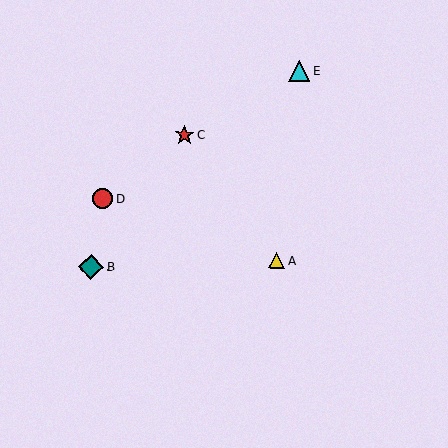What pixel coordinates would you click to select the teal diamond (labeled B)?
Click at (91, 267) to select the teal diamond B.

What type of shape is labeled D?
Shape D is a red circle.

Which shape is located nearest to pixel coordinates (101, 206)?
The red circle (labeled D) at (103, 199) is nearest to that location.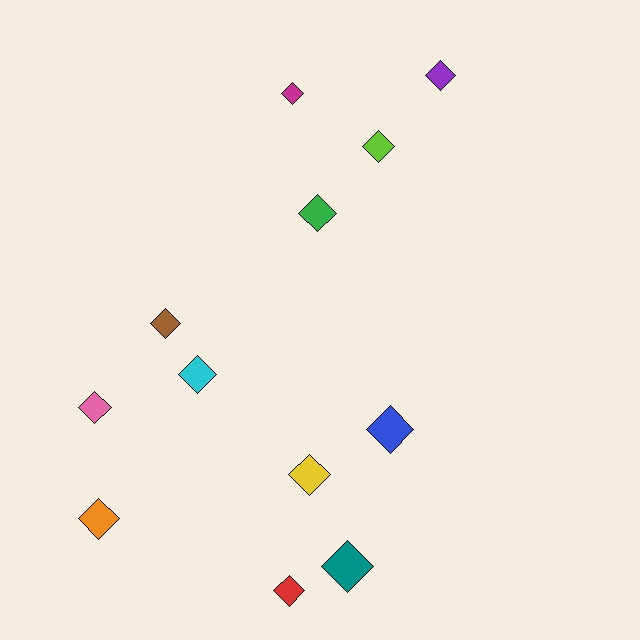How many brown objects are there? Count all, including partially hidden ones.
There is 1 brown object.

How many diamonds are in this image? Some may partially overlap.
There are 12 diamonds.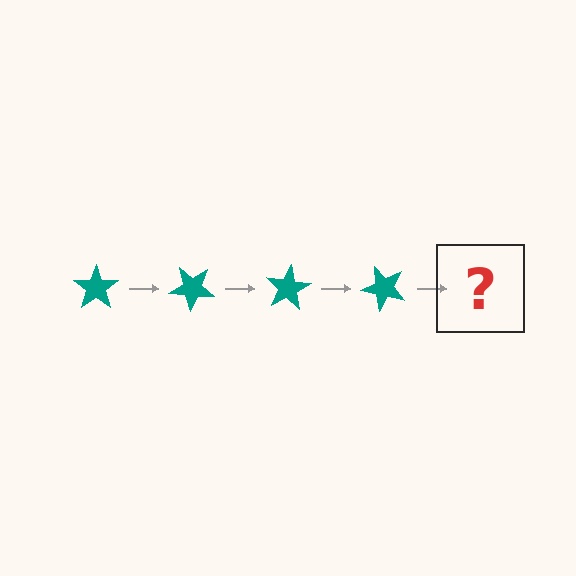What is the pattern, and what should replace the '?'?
The pattern is that the star rotates 40 degrees each step. The '?' should be a teal star rotated 160 degrees.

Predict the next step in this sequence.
The next step is a teal star rotated 160 degrees.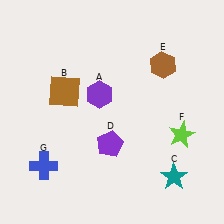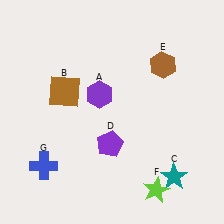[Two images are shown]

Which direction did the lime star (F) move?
The lime star (F) moved down.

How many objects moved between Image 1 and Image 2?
1 object moved between the two images.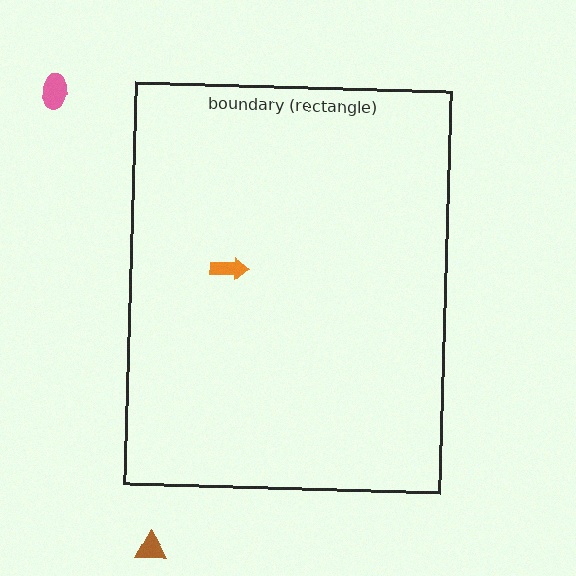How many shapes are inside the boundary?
1 inside, 2 outside.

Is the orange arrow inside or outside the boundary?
Inside.